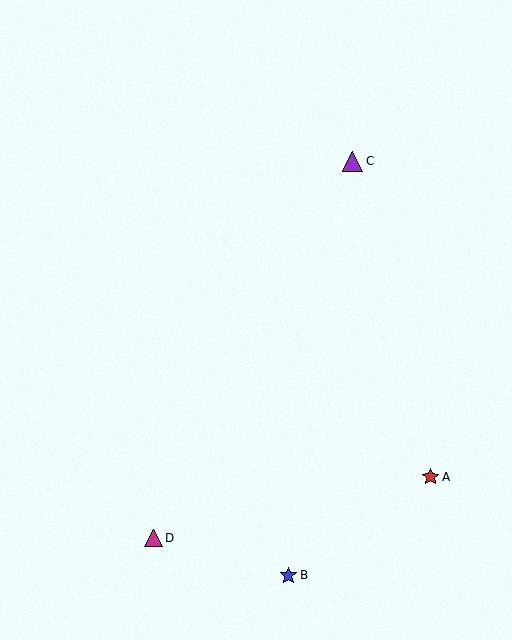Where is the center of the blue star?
The center of the blue star is at (289, 576).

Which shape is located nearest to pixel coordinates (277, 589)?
The blue star (labeled B) at (289, 576) is nearest to that location.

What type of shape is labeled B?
Shape B is a blue star.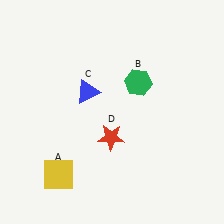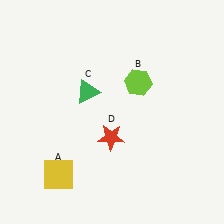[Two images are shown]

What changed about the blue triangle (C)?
In Image 1, C is blue. In Image 2, it changed to green.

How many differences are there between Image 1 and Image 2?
There are 2 differences between the two images.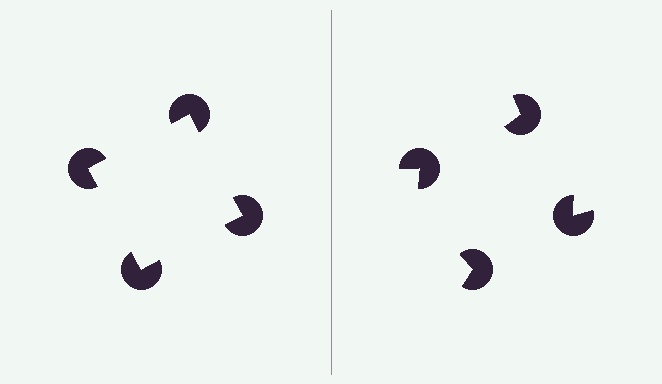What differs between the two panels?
The pac-man discs are positioned identically on both sides; only the wedge orientations differ. On the left they align to a square; on the right they are misaligned.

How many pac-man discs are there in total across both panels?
8 — 4 on each side.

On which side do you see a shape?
An illusory square appears on the left side. On the right side the wedge cuts are rotated, so no coherent shape forms.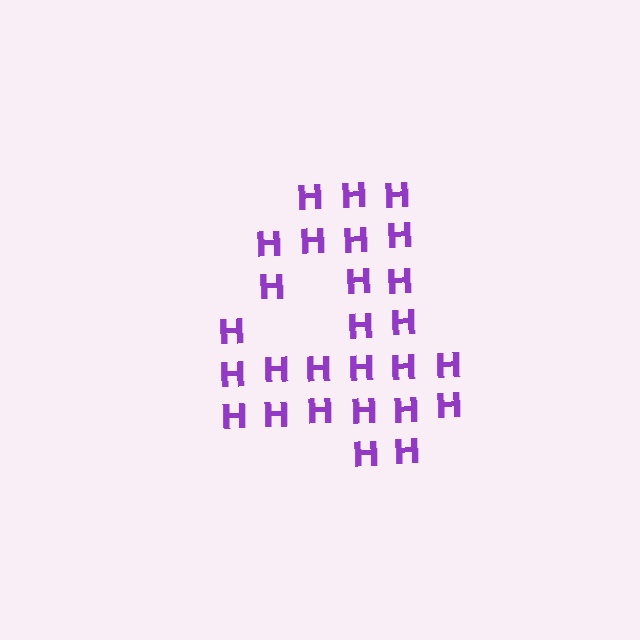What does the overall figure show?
The overall figure shows the digit 4.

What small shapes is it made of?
It is made of small letter H's.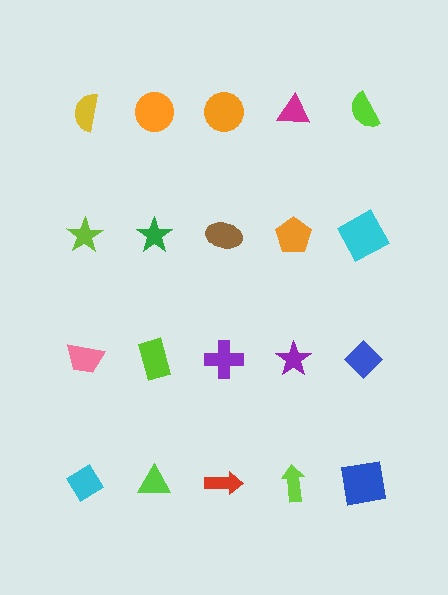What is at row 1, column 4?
A magenta triangle.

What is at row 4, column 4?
A lime arrow.